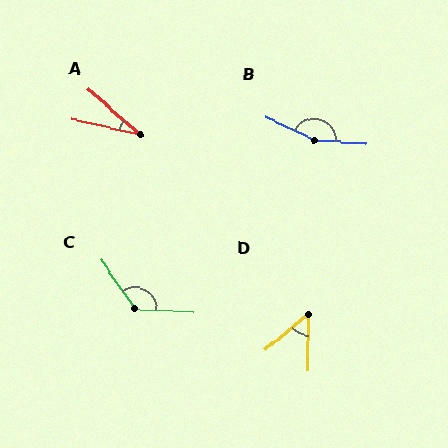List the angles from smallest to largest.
A (29°), D (49°), C (127°), B (160°).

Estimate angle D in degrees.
Approximately 49 degrees.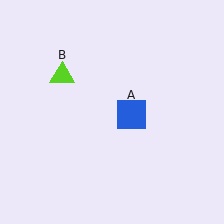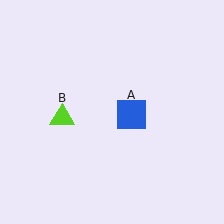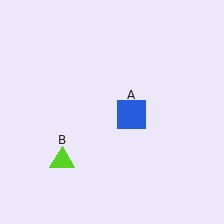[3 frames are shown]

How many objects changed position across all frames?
1 object changed position: lime triangle (object B).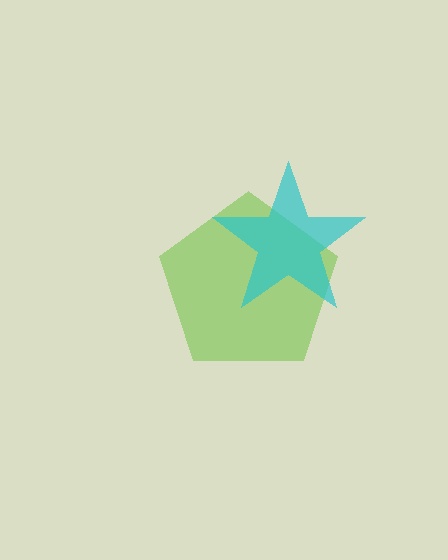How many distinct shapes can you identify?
There are 2 distinct shapes: a lime pentagon, a cyan star.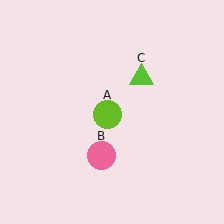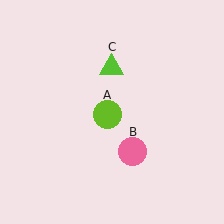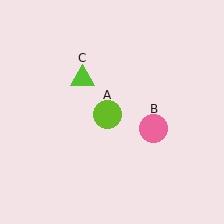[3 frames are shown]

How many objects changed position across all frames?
2 objects changed position: pink circle (object B), lime triangle (object C).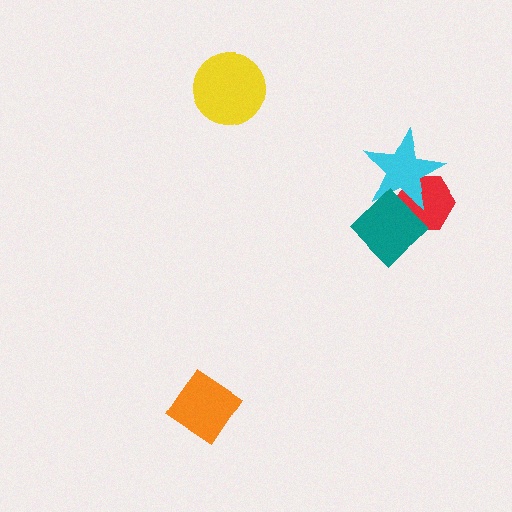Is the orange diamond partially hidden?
No, no other shape covers it.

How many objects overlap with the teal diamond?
2 objects overlap with the teal diamond.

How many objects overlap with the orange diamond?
0 objects overlap with the orange diamond.